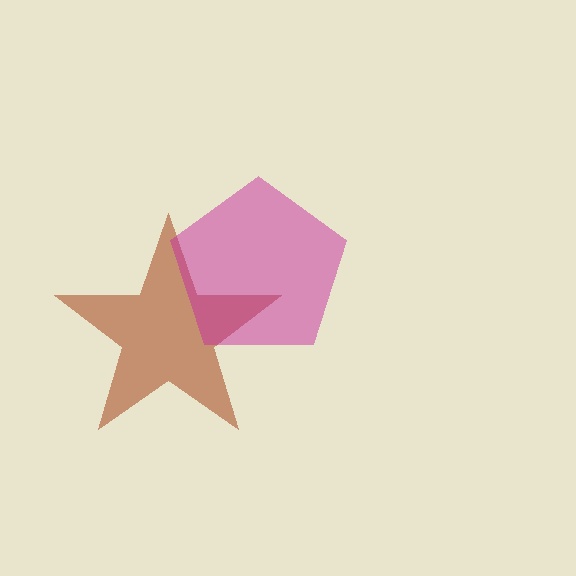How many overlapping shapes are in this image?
There are 2 overlapping shapes in the image.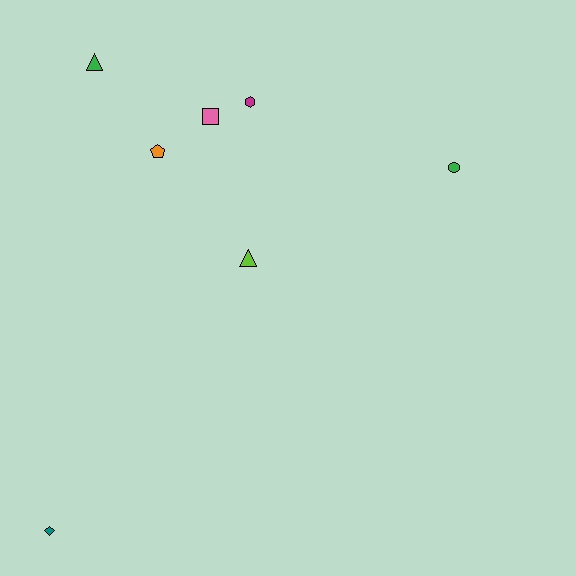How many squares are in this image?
There is 1 square.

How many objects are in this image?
There are 7 objects.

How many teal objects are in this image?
There is 1 teal object.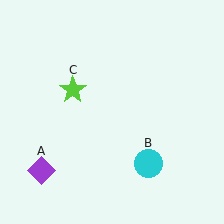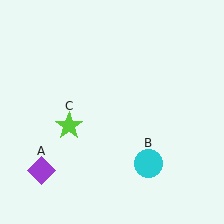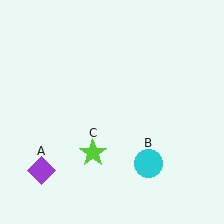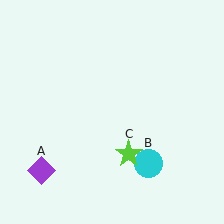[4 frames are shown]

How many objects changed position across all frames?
1 object changed position: lime star (object C).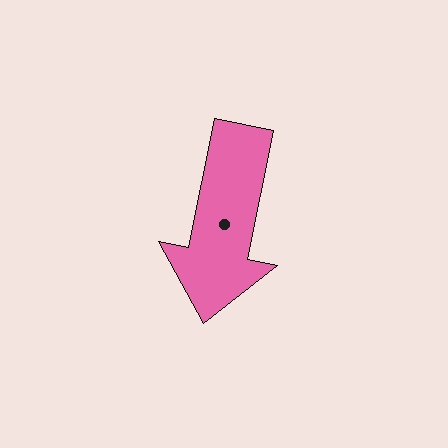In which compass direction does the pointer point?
South.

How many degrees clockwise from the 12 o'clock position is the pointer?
Approximately 191 degrees.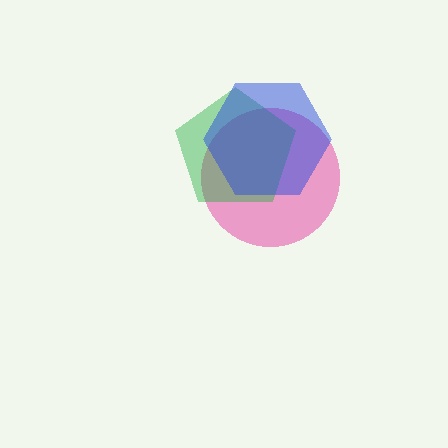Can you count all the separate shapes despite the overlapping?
Yes, there are 3 separate shapes.